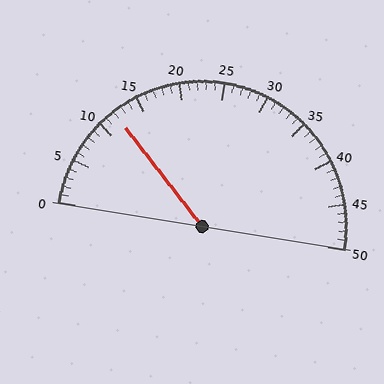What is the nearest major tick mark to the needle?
The nearest major tick mark is 10.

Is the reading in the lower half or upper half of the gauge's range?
The reading is in the lower half of the range (0 to 50).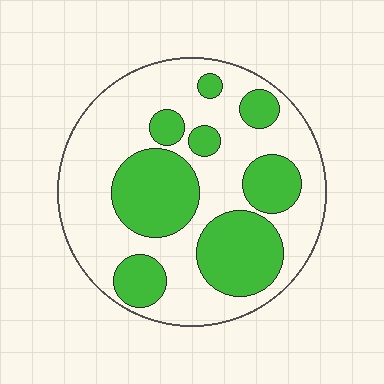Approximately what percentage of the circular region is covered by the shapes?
Approximately 35%.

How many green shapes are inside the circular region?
8.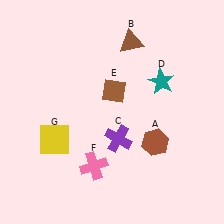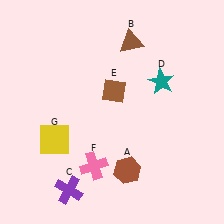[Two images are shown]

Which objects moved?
The objects that moved are: the brown hexagon (A), the purple cross (C).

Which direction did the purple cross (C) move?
The purple cross (C) moved down.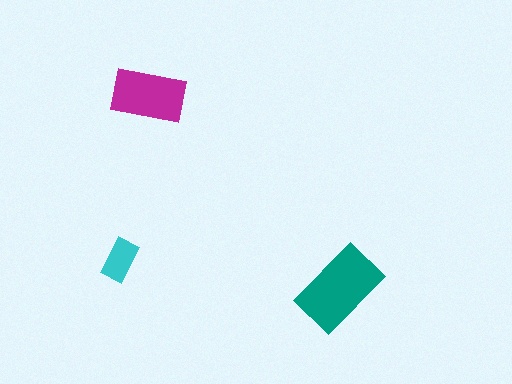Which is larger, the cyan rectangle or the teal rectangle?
The teal one.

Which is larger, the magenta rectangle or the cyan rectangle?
The magenta one.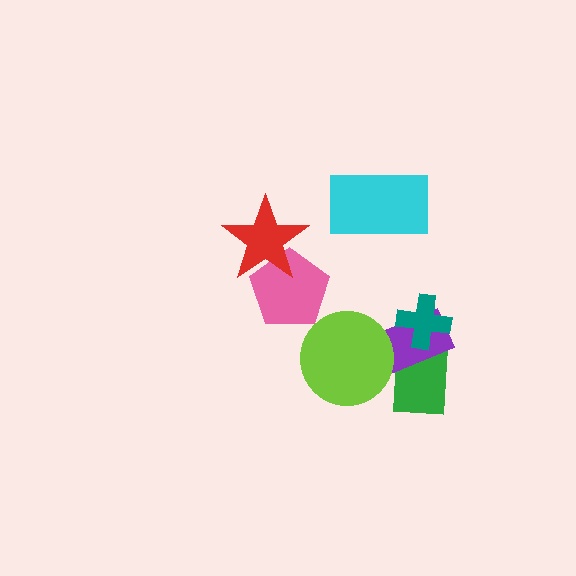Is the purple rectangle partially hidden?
Yes, it is partially covered by another shape.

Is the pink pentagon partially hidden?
Yes, it is partially covered by another shape.